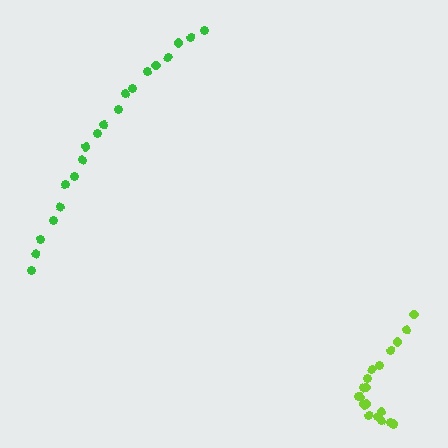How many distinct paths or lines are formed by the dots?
There are 2 distinct paths.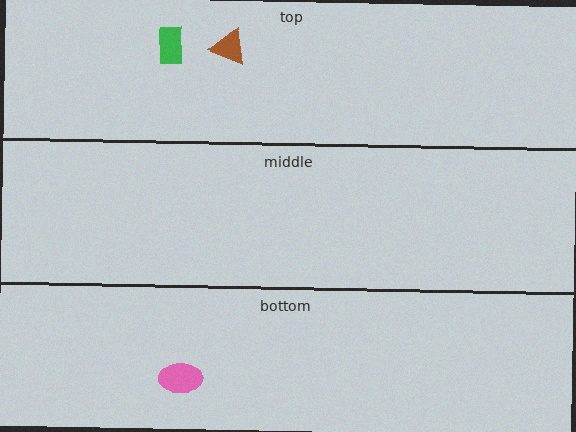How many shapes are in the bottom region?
1.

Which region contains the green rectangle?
The top region.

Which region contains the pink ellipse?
The bottom region.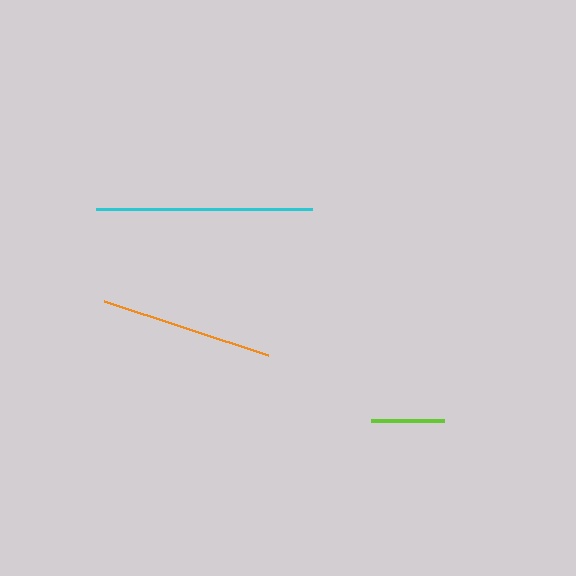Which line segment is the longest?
The cyan line is the longest at approximately 216 pixels.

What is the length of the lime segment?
The lime segment is approximately 73 pixels long.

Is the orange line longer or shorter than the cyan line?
The cyan line is longer than the orange line.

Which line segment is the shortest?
The lime line is the shortest at approximately 73 pixels.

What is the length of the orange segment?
The orange segment is approximately 173 pixels long.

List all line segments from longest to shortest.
From longest to shortest: cyan, orange, lime.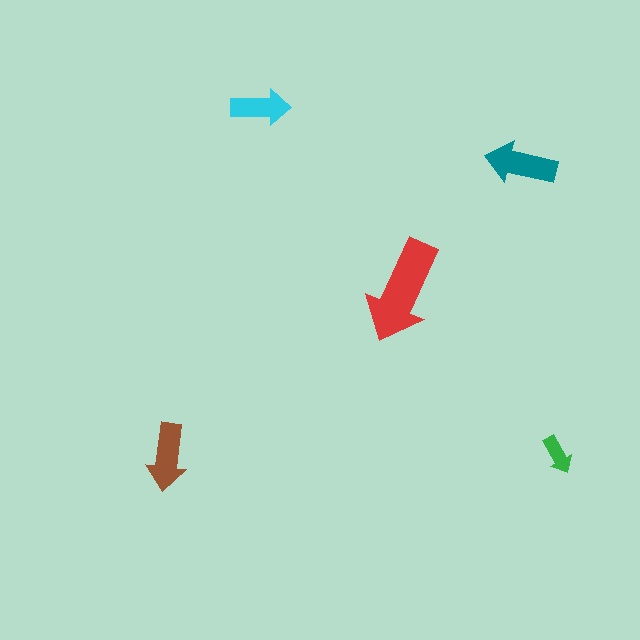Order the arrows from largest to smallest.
the red one, the teal one, the brown one, the cyan one, the green one.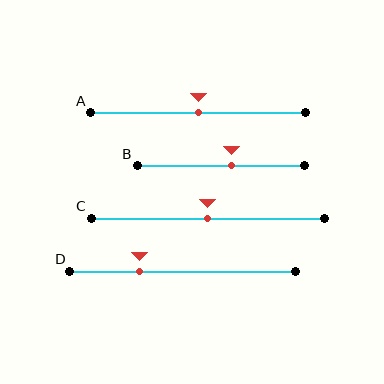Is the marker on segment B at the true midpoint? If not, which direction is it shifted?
No, the marker on segment B is shifted to the right by about 6% of the segment length.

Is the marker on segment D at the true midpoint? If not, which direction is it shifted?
No, the marker on segment D is shifted to the left by about 19% of the segment length.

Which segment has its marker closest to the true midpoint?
Segment A has its marker closest to the true midpoint.